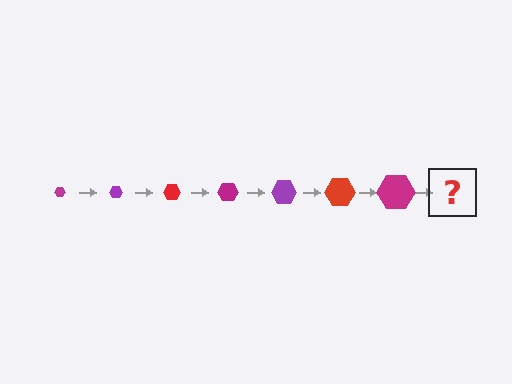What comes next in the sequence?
The next element should be a purple hexagon, larger than the previous one.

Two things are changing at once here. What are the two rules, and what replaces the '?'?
The two rules are that the hexagon grows larger each step and the color cycles through magenta, purple, and red. The '?' should be a purple hexagon, larger than the previous one.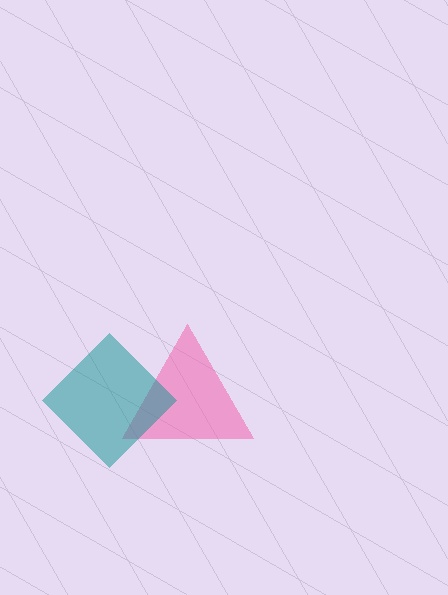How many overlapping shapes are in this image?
There are 2 overlapping shapes in the image.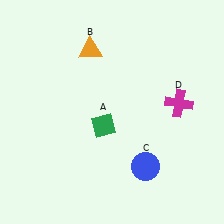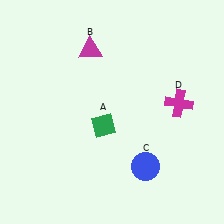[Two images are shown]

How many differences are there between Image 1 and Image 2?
There is 1 difference between the two images.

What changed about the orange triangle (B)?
In Image 1, B is orange. In Image 2, it changed to magenta.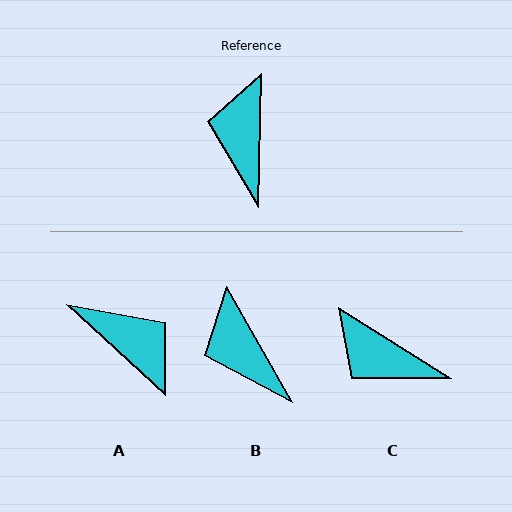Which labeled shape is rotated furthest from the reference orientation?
A, about 131 degrees away.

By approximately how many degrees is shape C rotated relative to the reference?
Approximately 59 degrees counter-clockwise.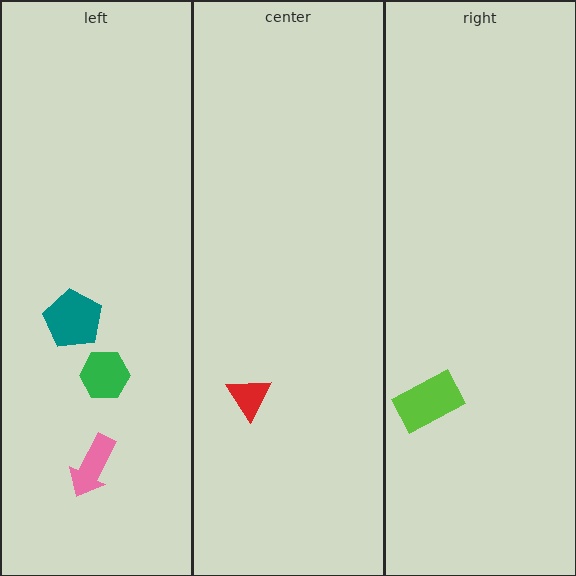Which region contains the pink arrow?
The left region.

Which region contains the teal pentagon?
The left region.